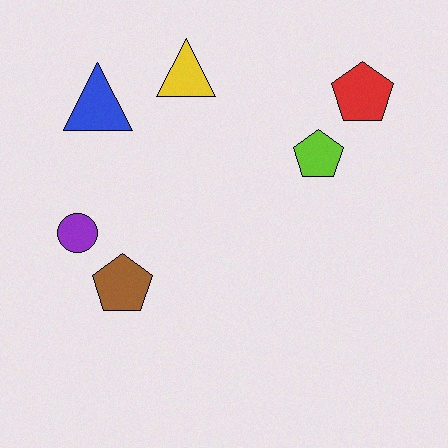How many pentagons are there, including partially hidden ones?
There are 3 pentagons.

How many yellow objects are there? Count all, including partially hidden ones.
There is 1 yellow object.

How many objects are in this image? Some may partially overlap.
There are 6 objects.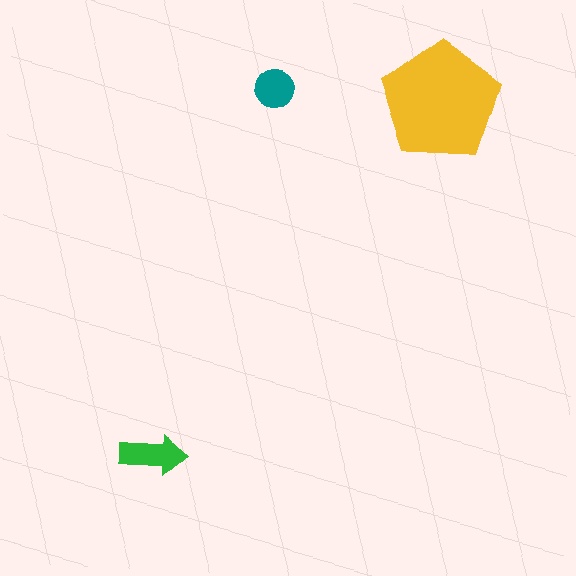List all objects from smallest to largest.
The teal circle, the green arrow, the yellow pentagon.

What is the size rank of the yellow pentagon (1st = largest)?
1st.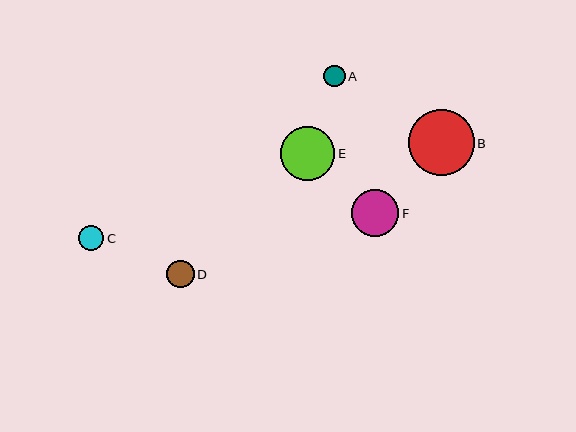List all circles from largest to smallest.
From largest to smallest: B, E, F, D, C, A.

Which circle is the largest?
Circle B is the largest with a size of approximately 66 pixels.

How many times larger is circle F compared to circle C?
Circle F is approximately 1.9 times the size of circle C.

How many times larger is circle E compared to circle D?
Circle E is approximately 2.0 times the size of circle D.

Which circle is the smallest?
Circle A is the smallest with a size of approximately 21 pixels.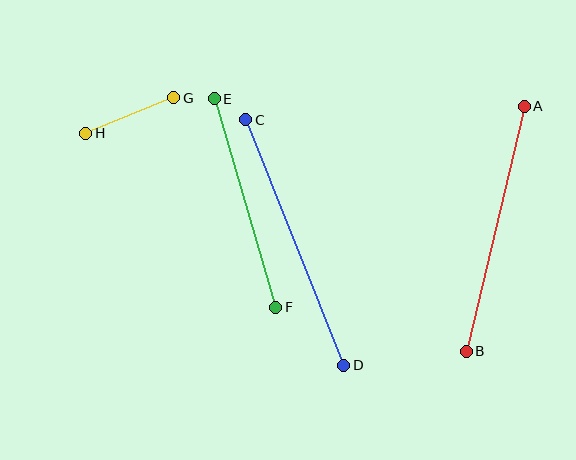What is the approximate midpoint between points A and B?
The midpoint is at approximately (495, 229) pixels.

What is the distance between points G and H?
The distance is approximately 95 pixels.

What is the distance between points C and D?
The distance is approximately 264 pixels.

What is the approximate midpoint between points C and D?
The midpoint is at approximately (295, 242) pixels.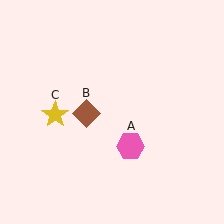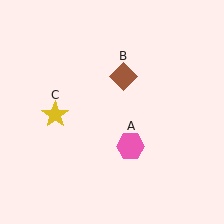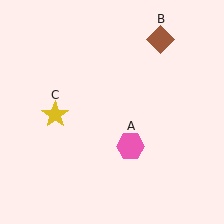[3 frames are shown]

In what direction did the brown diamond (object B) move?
The brown diamond (object B) moved up and to the right.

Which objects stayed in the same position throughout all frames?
Pink hexagon (object A) and yellow star (object C) remained stationary.